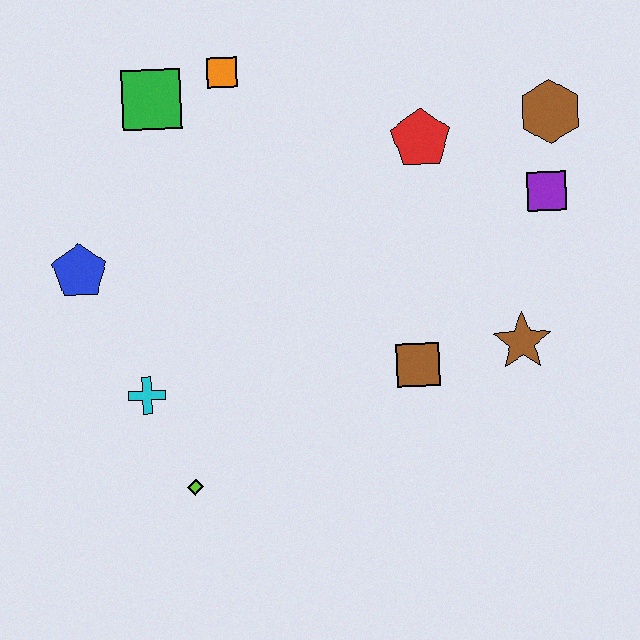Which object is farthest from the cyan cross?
The brown hexagon is farthest from the cyan cross.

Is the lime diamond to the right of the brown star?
No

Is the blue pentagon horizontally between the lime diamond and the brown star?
No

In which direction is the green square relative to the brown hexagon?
The green square is to the left of the brown hexagon.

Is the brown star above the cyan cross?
Yes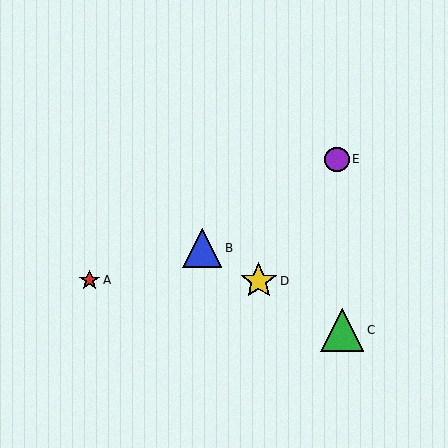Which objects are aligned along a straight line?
Objects B, C, D are aligned along a straight line.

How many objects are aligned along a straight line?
3 objects (B, C, D) are aligned along a straight line.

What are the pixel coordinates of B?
Object B is at (202, 248).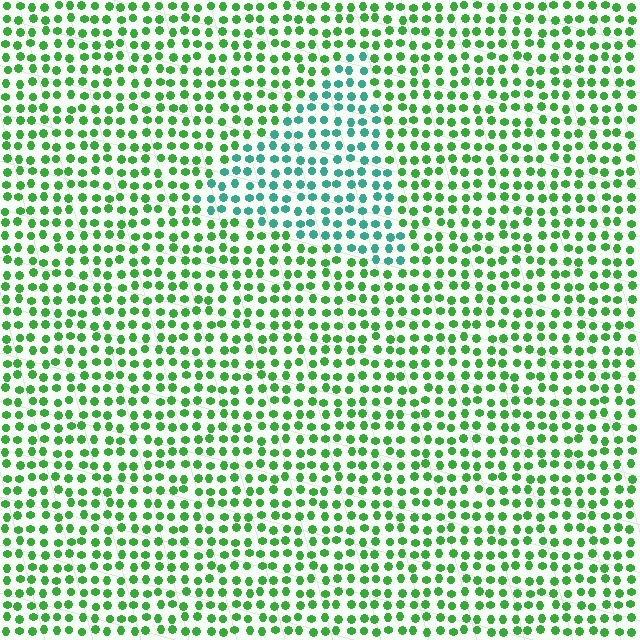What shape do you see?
I see a triangle.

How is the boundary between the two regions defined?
The boundary is defined purely by a slight shift in hue (about 45 degrees). Spacing, size, and orientation are identical on both sides.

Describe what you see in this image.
The image is filled with small green elements in a uniform arrangement. A triangle-shaped region is visible where the elements are tinted to a slightly different hue, forming a subtle color boundary.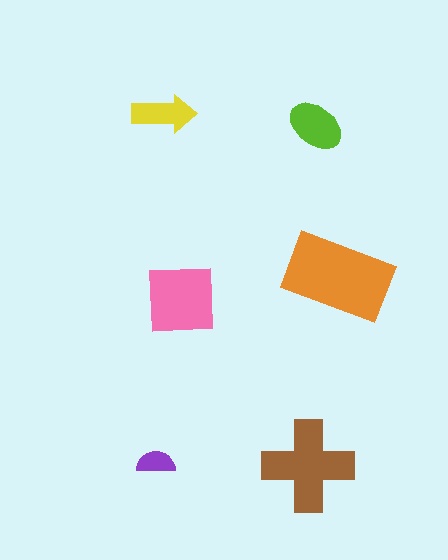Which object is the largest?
The orange rectangle.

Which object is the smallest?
The purple semicircle.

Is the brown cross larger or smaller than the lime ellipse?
Larger.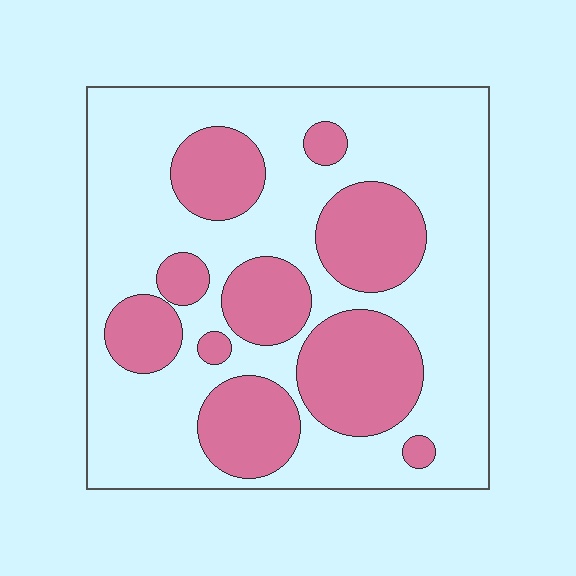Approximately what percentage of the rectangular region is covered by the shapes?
Approximately 35%.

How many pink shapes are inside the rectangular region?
10.